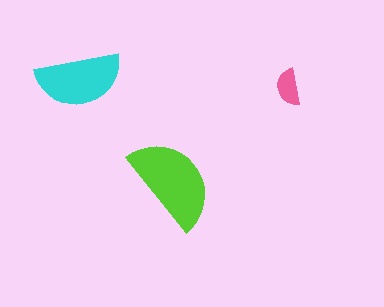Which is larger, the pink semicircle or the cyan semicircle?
The cyan one.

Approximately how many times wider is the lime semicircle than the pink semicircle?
About 2.5 times wider.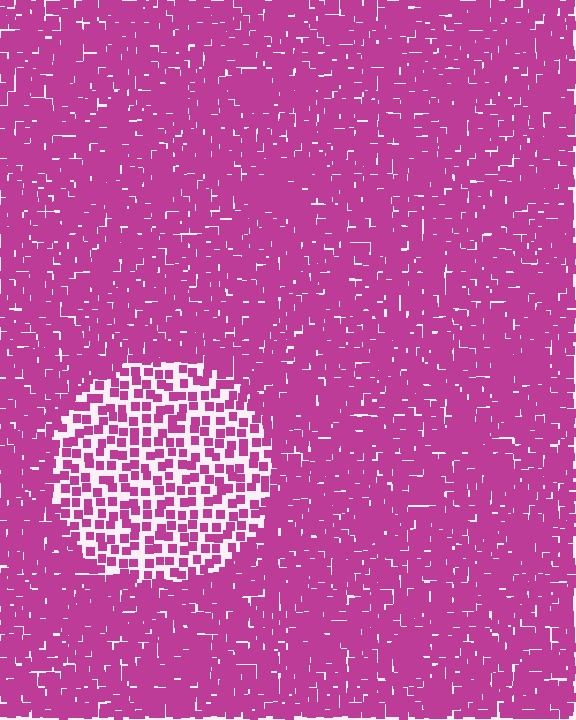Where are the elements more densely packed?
The elements are more densely packed outside the circle boundary.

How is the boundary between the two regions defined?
The boundary is defined by a change in element density (approximately 2.4x ratio). All elements are the same color, size, and shape.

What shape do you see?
I see a circle.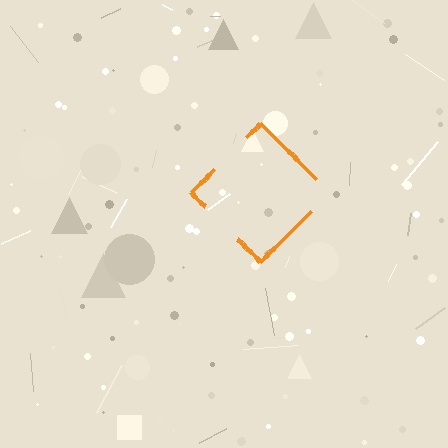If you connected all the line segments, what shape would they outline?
They would outline a diamond.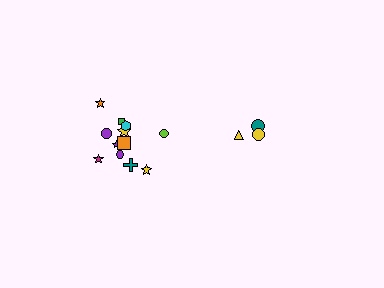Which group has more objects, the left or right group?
The left group.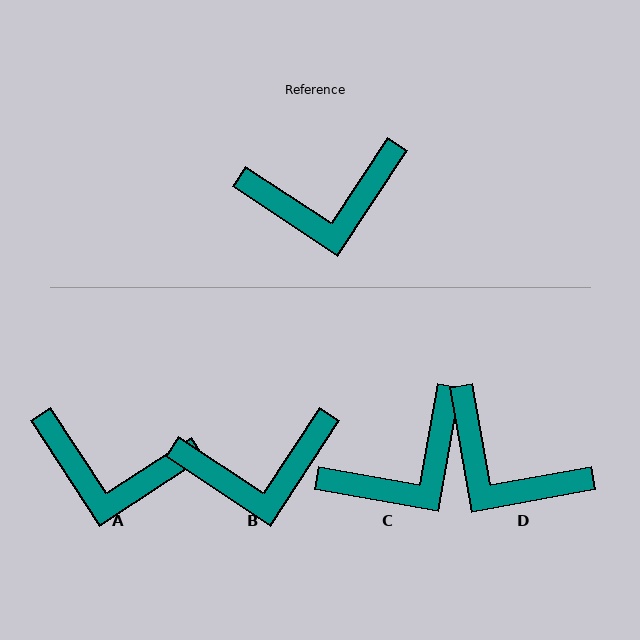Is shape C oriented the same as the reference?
No, it is off by about 23 degrees.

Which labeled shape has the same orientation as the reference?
B.